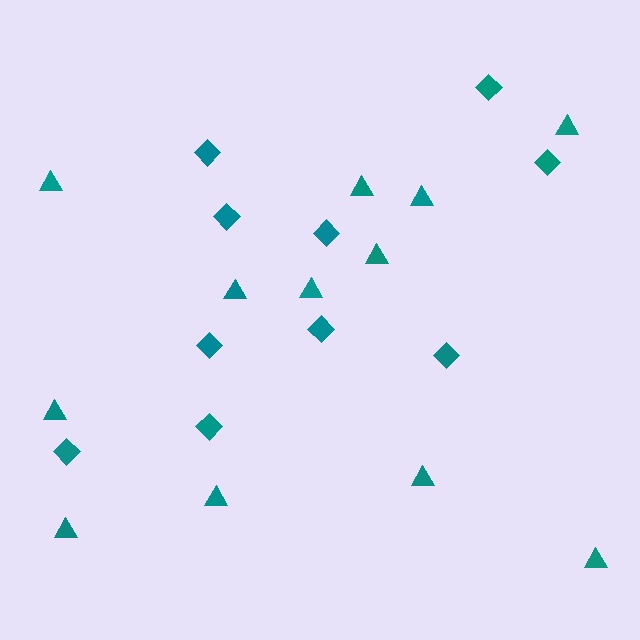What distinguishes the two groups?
There are 2 groups: one group of triangles (12) and one group of diamonds (10).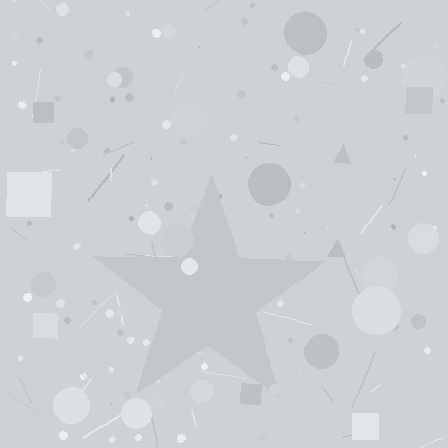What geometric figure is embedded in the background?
A star is embedded in the background.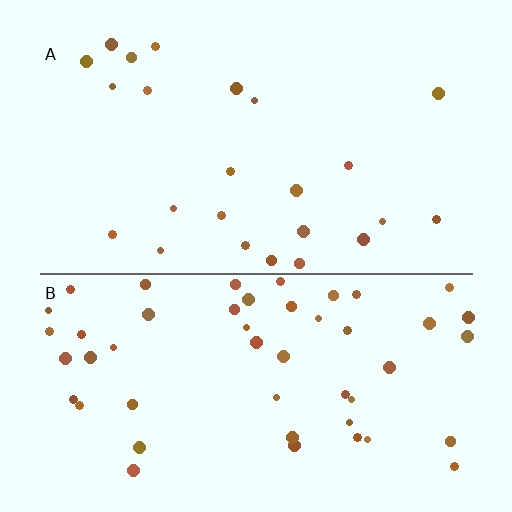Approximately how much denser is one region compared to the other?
Approximately 2.1× — region B over region A.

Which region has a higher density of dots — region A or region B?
B (the bottom).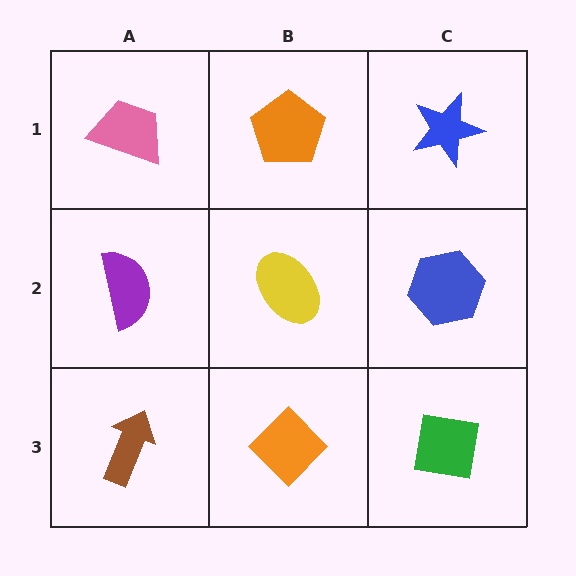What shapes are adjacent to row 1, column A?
A purple semicircle (row 2, column A), an orange pentagon (row 1, column B).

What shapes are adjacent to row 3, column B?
A yellow ellipse (row 2, column B), a brown arrow (row 3, column A), a green square (row 3, column C).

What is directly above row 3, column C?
A blue hexagon.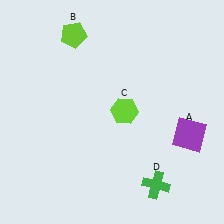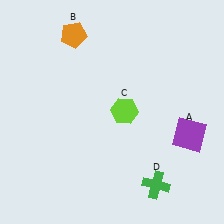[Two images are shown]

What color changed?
The pentagon (B) changed from lime in Image 1 to orange in Image 2.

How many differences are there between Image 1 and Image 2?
There is 1 difference between the two images.